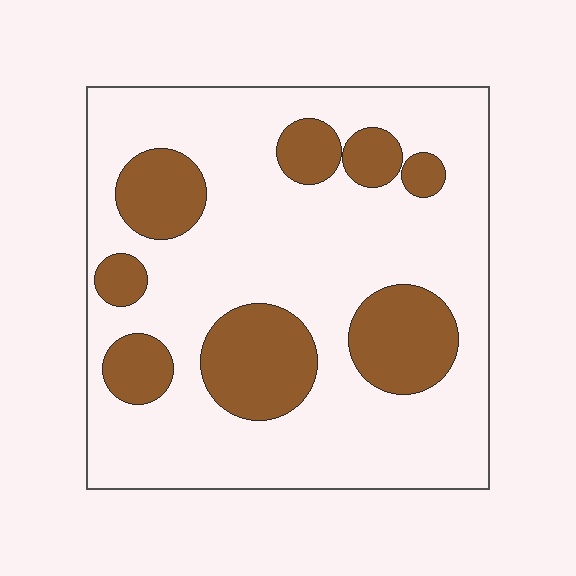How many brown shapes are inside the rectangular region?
8.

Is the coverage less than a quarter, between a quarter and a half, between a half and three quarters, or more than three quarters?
Between a quarter and a half.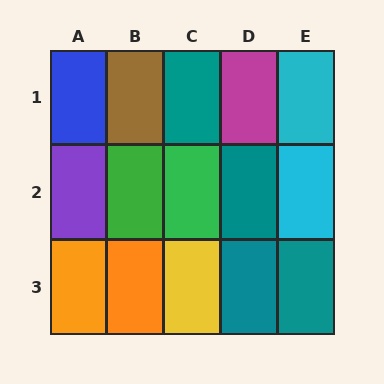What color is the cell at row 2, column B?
Green.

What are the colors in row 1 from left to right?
Blue, brown, teal, magenta, cyan.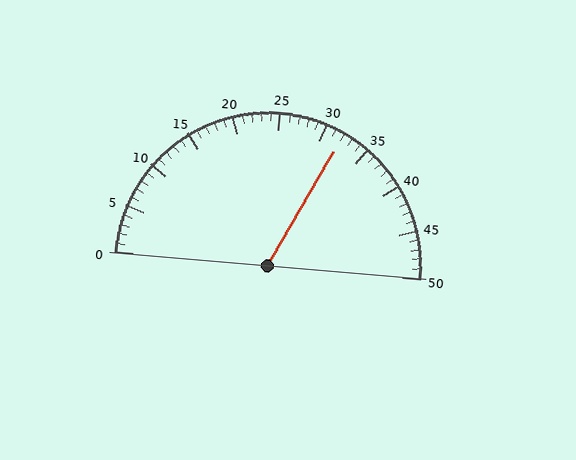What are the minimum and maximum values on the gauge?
The gauge ranges from 0 to 50.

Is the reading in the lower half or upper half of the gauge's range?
The reading is in the upper half of the range (0 to 50).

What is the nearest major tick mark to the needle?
The nearest major tick mark is 30.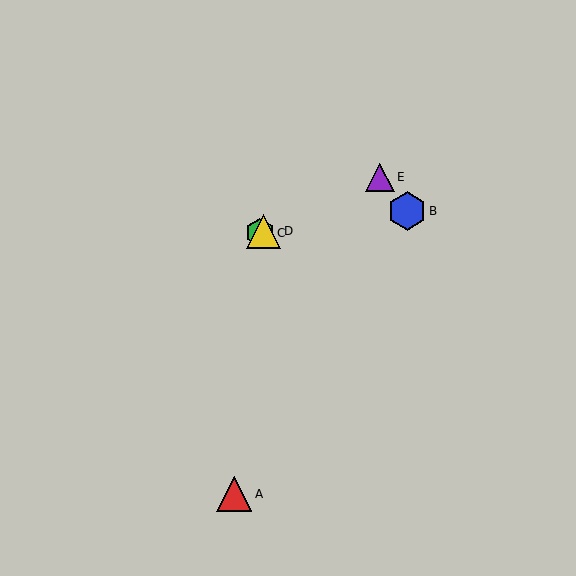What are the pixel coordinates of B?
Object B is at (407, 211).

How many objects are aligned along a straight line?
3 objects (C, D, E) are aligned along a straight line.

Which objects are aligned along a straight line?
Objects C, D, E are aligned along a straight line.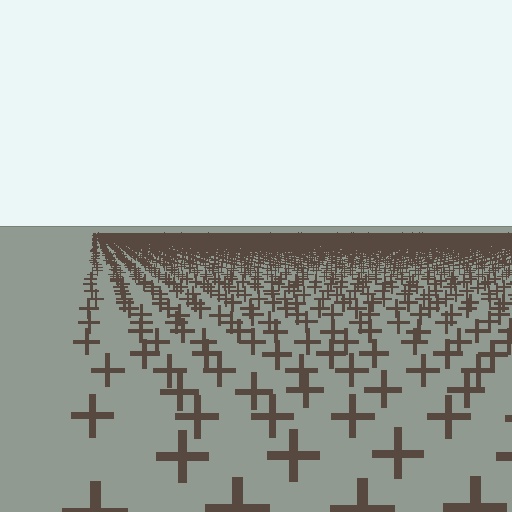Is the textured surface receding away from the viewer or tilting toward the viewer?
The surface is receding away from the viewer. Texture elements get smaller and denser toward the top.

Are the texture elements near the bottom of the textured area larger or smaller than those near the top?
Larger. Near the bottom, elements are closer to the viewer and appear at a bigger on-screen size.